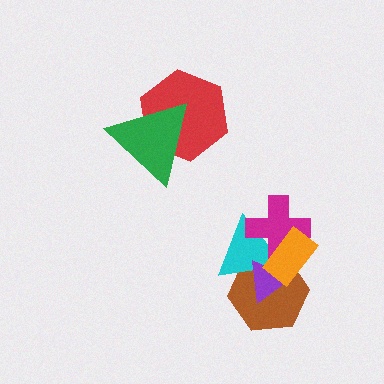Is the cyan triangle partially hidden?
Yes, it is partially covered by another shape.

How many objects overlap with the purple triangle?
3 objects overlap with the purple triangle.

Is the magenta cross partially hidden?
Yes, it is partially covered by another shape.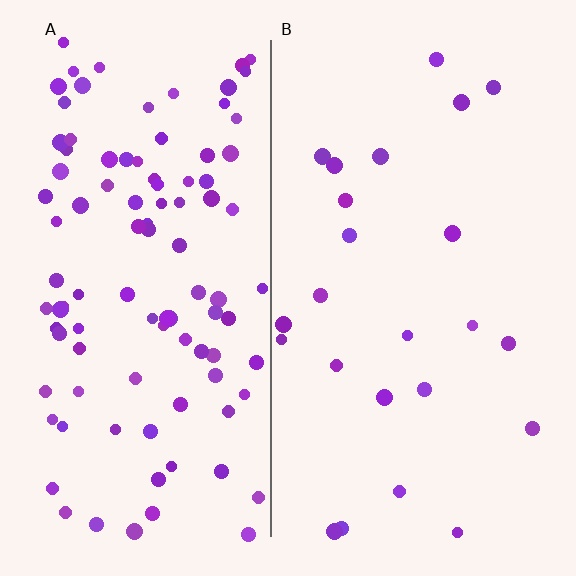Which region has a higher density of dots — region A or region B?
A (the left).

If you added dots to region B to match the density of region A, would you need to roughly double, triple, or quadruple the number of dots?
Approximately quadruple.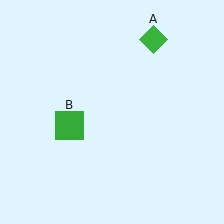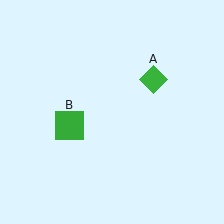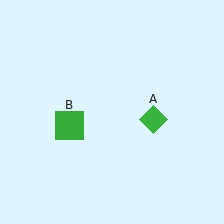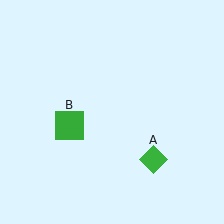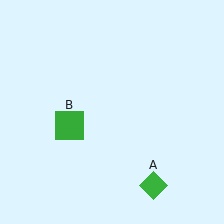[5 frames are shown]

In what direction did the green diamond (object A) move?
The green diamond (object A) moved down.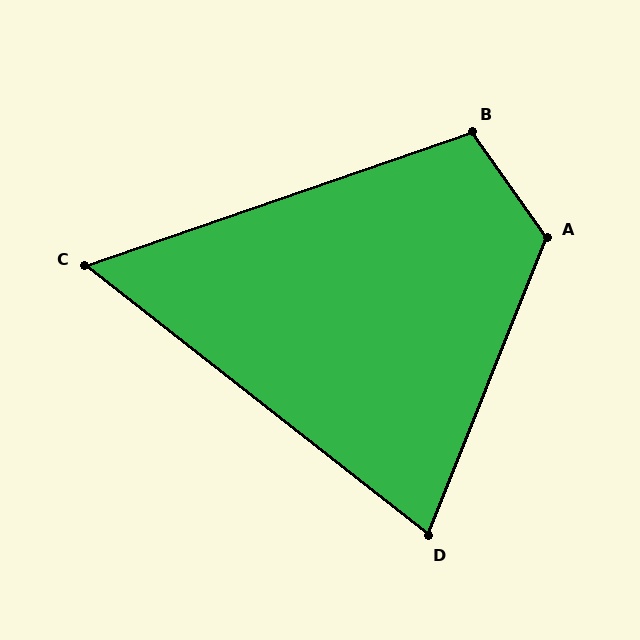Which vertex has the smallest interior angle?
C, at approximately 57 degrees.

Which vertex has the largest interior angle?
A, at approximately 123 degrees.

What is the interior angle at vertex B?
Approximately 107 degrees (obtuse).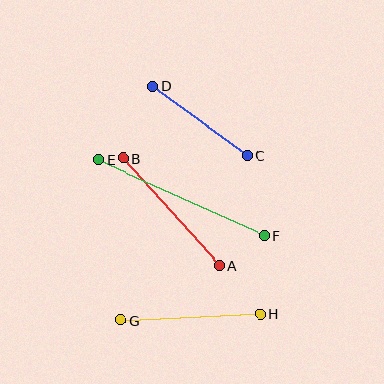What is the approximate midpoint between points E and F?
The midpoint is at approximately (181, 198) pixels.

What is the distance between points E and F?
The distance is approximately 181 pixels.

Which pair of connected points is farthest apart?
Points E and F are farthest apart.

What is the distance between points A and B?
The distance is approximately 145 pixels.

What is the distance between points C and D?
The distance is approximately 118 pixels.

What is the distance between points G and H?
The distance is approximately 140 pixels.